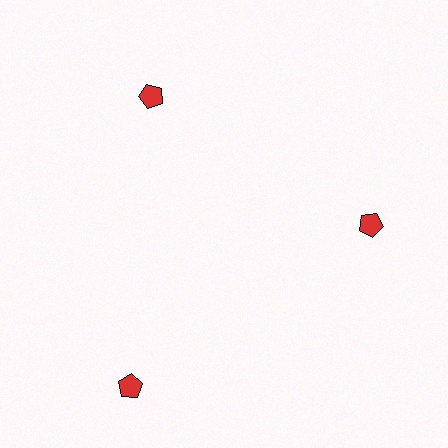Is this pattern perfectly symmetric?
No. The 3 red pentagons are arranged in a ring, but one element near the 7 o'clock position is pushed outward from the center, breaking the 3-fold rotational symmetry.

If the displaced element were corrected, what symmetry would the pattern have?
It would have 3-fold rotational symmetry — the pattern would map onto itself every 120 degrees.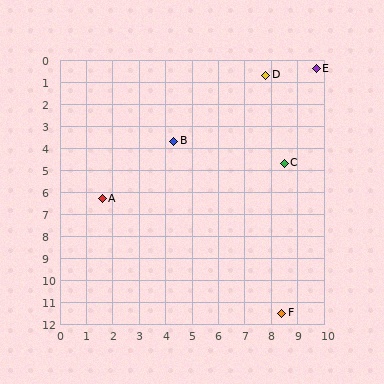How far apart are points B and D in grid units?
Points B and D are about 4.6 grid units apart.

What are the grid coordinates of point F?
Point F is at approximately (8.4, 11.5).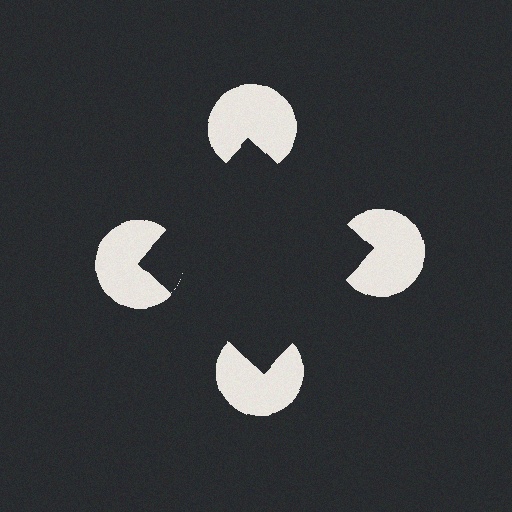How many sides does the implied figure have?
4 sides.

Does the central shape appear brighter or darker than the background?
It typically appears slightly darker than the background, even though no actual brightness change is drawn.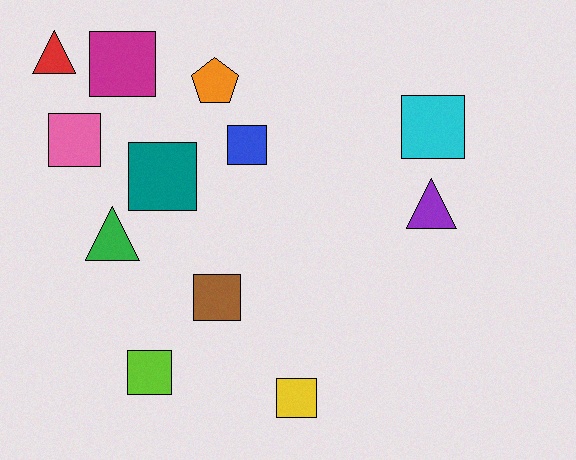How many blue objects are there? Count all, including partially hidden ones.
There is 1 blue object.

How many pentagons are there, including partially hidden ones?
There is 1 pentagon.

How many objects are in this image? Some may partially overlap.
There are 12 objects.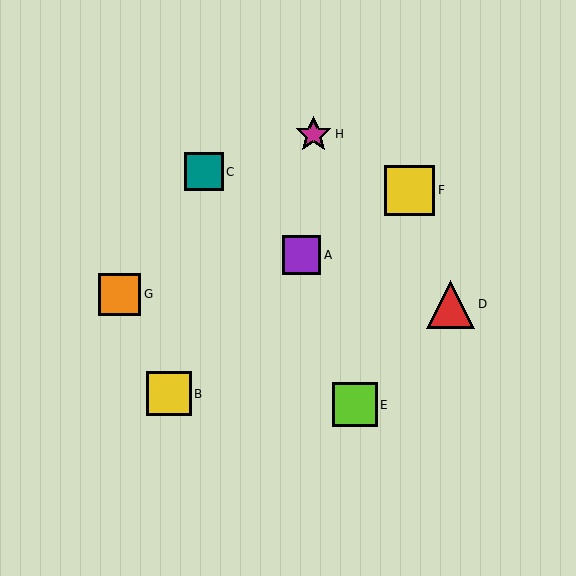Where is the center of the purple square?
The center of the purple square is at (302, 255).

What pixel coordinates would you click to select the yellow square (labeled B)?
Click at (169, 394) to select the yellow square B.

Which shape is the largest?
The yellow square (labeled F) is the largest.